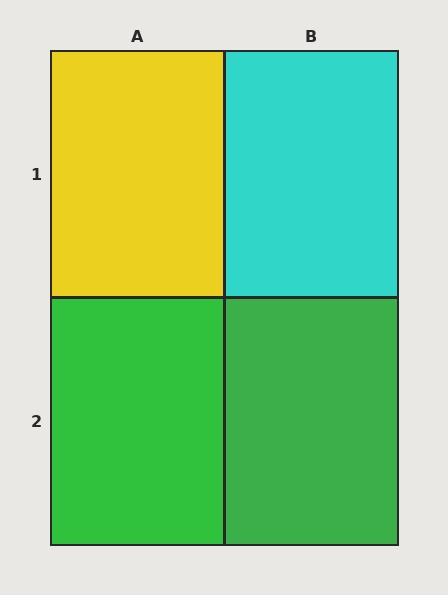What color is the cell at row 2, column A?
Green.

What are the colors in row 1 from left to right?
Yellow, cyan.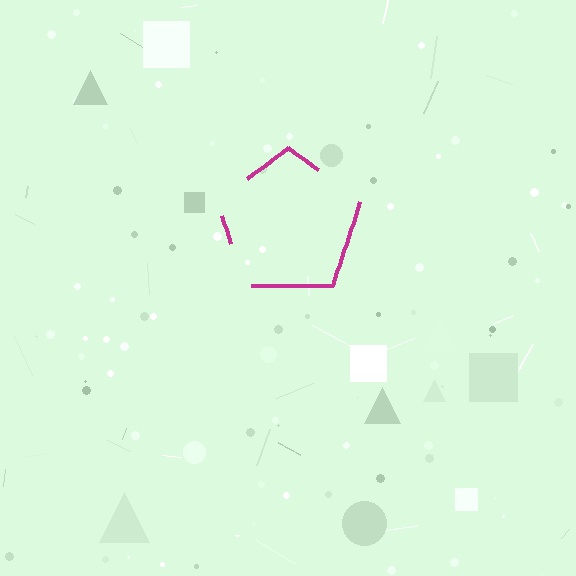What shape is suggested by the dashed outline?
The dashed outline suggests a pentagon.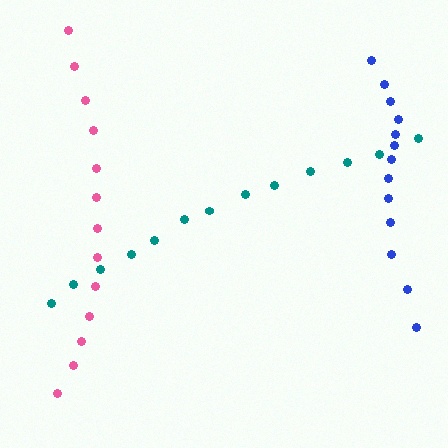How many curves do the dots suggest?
There are 3 distinct paths.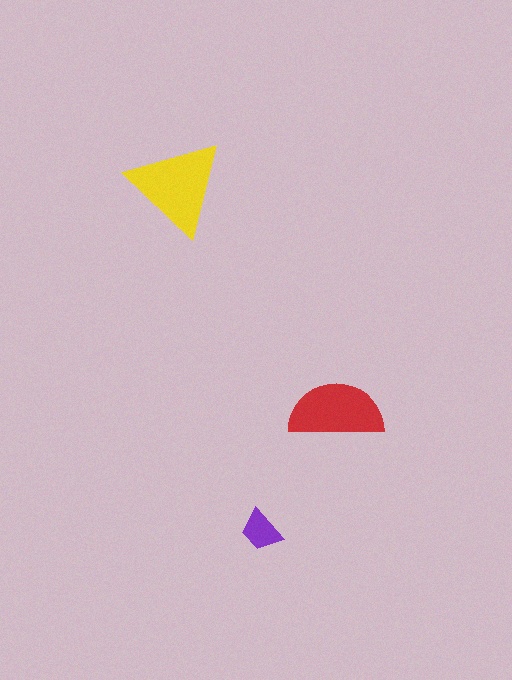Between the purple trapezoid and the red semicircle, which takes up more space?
The red semicircle.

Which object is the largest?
The yellow triangle.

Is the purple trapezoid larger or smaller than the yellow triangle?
Smaller.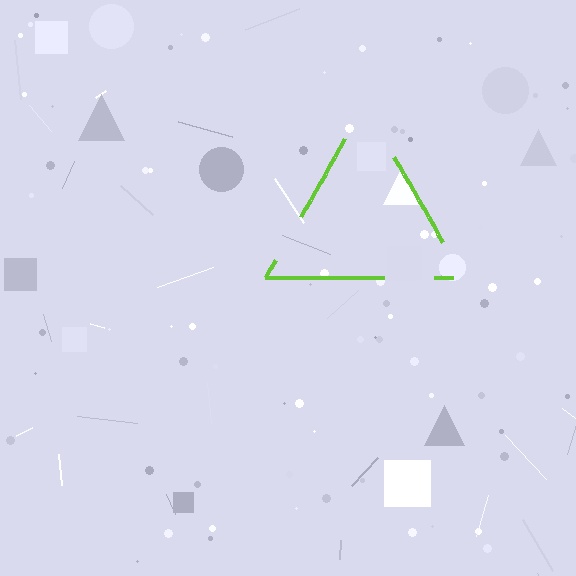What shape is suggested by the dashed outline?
The dashed outline suggests a triangle.